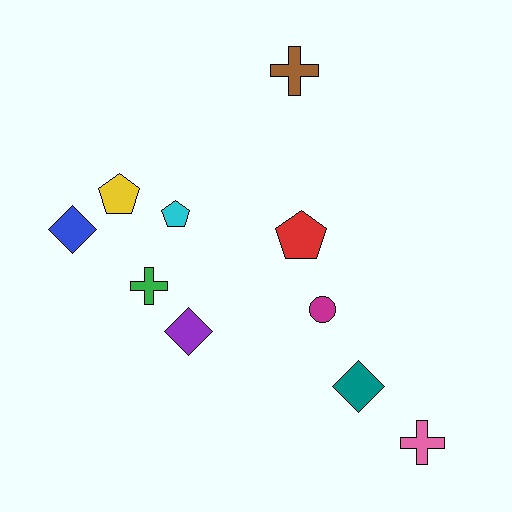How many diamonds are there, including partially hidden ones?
There are 3 diamonds.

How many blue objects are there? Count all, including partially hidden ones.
There is 1 blue object.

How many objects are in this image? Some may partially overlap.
There are 10 objects.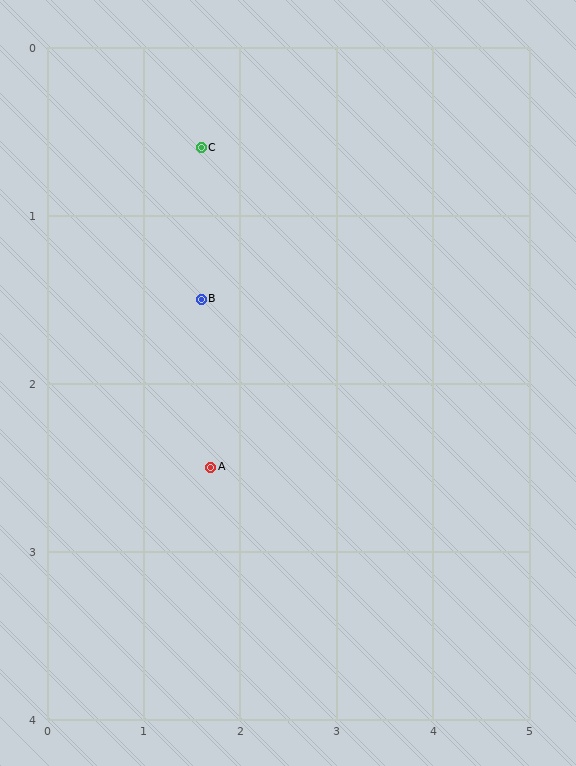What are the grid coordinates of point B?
Point B is at approximately (1.6, 1.5).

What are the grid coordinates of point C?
Point C is at approximately (1.6, 0.6).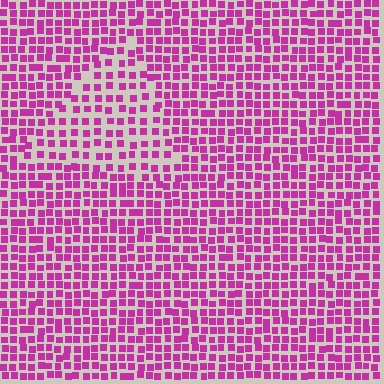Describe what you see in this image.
The image contains small magenta elements arranged at two different densities. A triangle-shaped region is visible where the elements are less densely packed than the surrounding area.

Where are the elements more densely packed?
The elements are more densely packed outside the triangle boundary.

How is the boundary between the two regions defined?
The boundary is defined by a change in element density (approximately 1.6x ratio). All elements are the same color, size, and shape.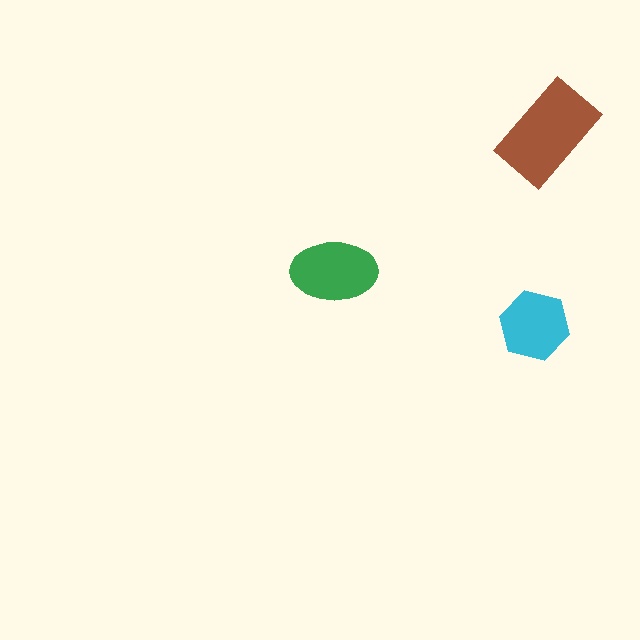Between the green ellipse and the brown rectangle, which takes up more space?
The brown rectangle.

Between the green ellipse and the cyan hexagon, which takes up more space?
The green ellipse.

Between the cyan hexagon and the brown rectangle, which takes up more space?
The brown rectangle.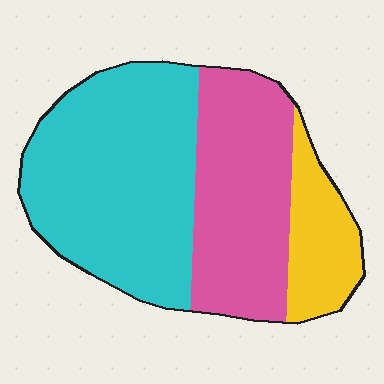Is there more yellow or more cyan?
Cyan.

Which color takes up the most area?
Cyan, at roughly 50%.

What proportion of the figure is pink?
Pink takes up about one third (1/3) of the figure.